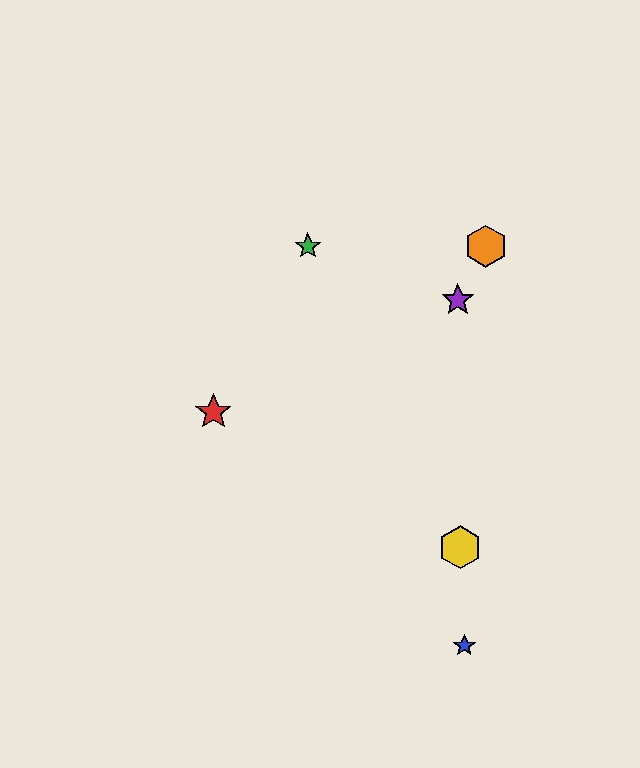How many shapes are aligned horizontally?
2 shapes (the green star, the orange hexagon) are aligned horizontally.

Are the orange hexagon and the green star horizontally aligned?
Yes, both are at y≈246.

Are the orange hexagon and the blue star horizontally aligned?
No, the orange hexagon is at y≈246 and the blue star is at y≈646.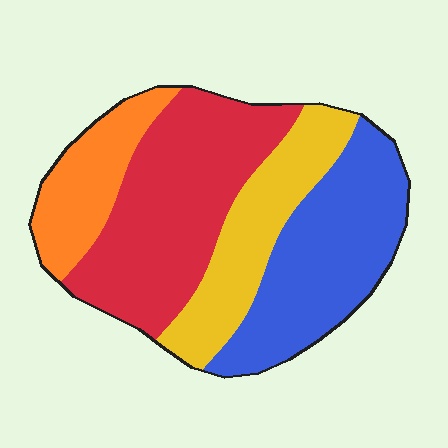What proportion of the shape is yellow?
Yellow covers around 20% of the shape.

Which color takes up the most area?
Red, at roughly 35%.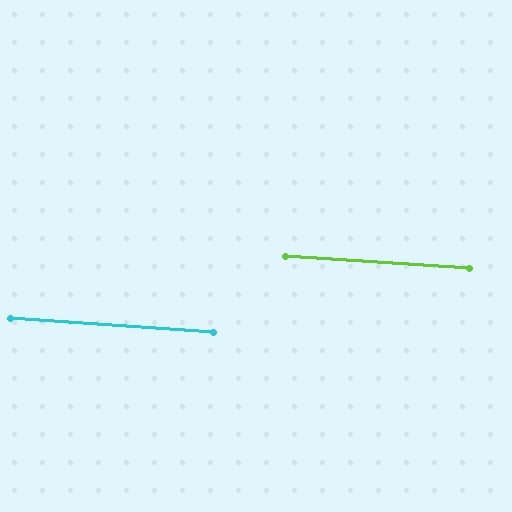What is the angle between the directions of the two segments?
Approximately 0 degrees.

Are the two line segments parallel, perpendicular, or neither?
Parallel — their directions differ by only 0.3°.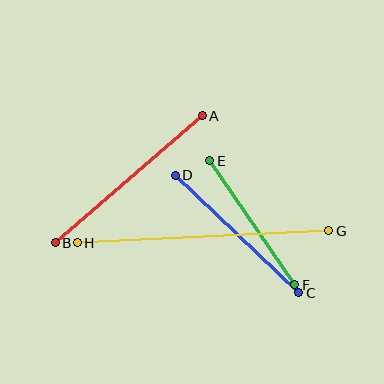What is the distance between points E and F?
The distance is approximately 150 pixels.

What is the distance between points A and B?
The distance is approximately 194 pixels.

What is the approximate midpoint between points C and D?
The midpoint is at approximately (237, 234) pixels.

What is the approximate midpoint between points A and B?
The midpoint is at approximately (129, 179) pixels.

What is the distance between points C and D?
The distance is approximately 171 pixels.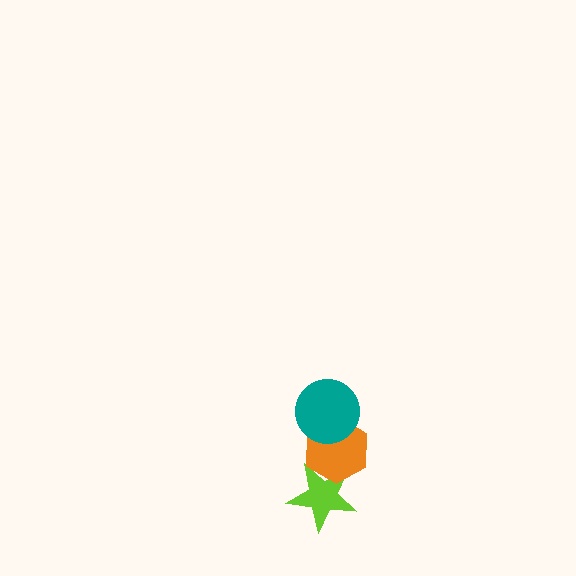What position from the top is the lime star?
The lime star is 3rd from the top.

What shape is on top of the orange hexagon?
The teal circle is on top of the orange hexagon.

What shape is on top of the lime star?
The orange hexagon is on top of the lime star.